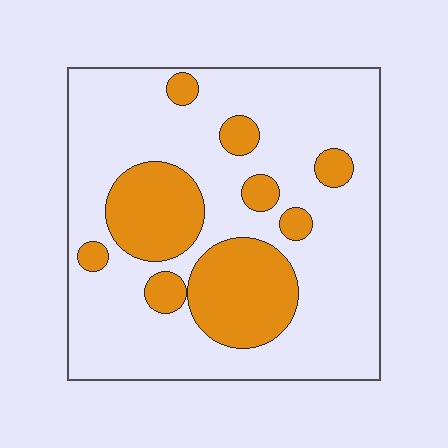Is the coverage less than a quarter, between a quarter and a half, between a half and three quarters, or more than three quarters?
Between a quarter and a half.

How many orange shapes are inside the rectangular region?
9.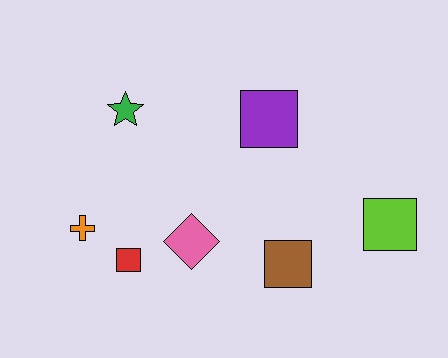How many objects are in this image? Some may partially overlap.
There are 7 objects.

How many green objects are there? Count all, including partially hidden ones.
There is 1 green object.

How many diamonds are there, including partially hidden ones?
There is 1 diamond.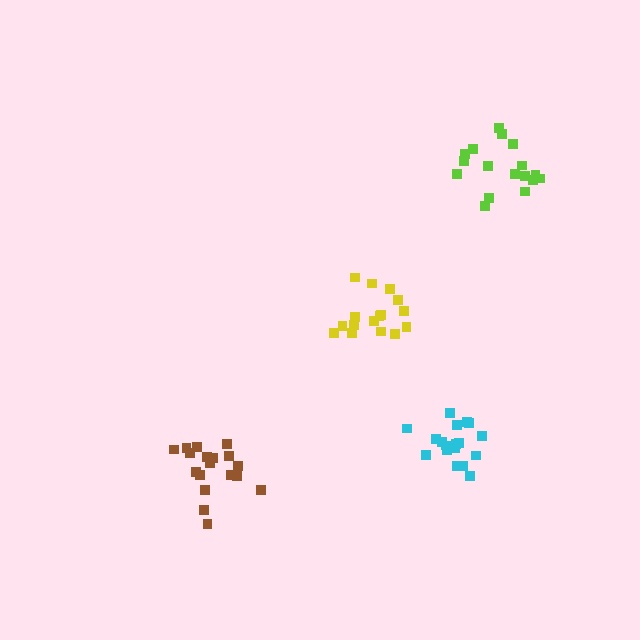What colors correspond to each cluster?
The clusters are colored: yellow, lime, cyan, brown.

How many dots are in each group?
Group 1: 17 dots, Group 2: 17 dots, Group 3: 18 dots, Group 4: 18 dots (70 total).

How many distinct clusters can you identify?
There are 4 distinct clusters.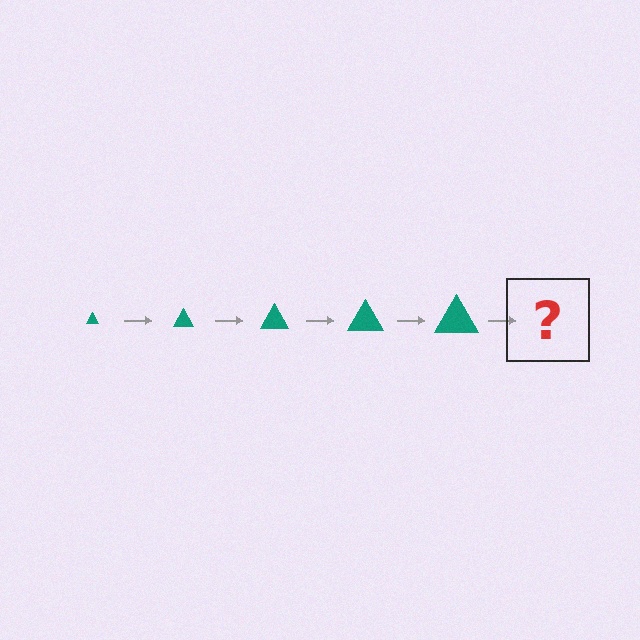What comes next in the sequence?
The next element should be a teal triangle, larger than the previous one.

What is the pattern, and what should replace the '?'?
The pattern is that the triangle gets progressively larger each step. The '?' should be a teal triangle, larger than the previous one.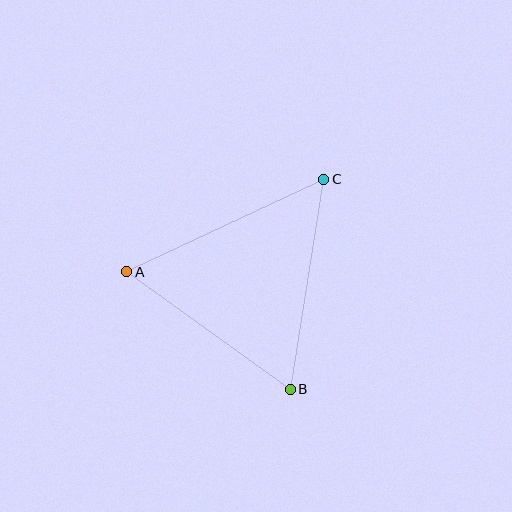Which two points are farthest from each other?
Points A and C are farthest from each other.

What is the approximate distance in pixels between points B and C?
The distance between B and C is approximately 213 pixels.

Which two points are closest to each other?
Points A and B are closest to each other.